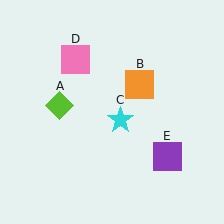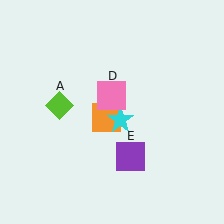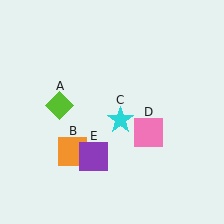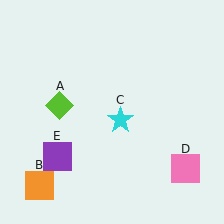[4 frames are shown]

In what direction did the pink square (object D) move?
The pink square (object D) moved down and to the right.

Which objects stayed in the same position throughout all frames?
Lime diamond (object A) and cyan star (object C) remained stationary.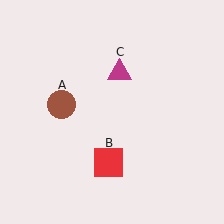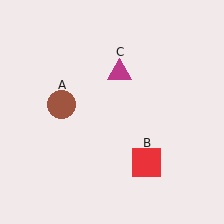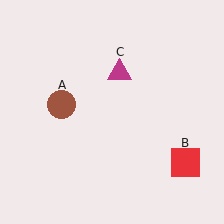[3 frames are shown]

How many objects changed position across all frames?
1 object changed position: red square (object B).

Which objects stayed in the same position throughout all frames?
Brown circle (object A) and magenta triangle (object C) remained stationary.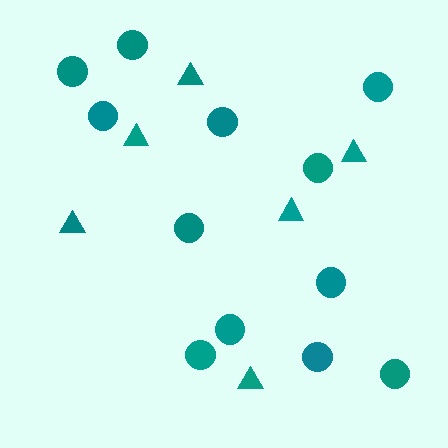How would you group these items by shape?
There are 2 groups: one group of circles (12) and one group of triangles (6).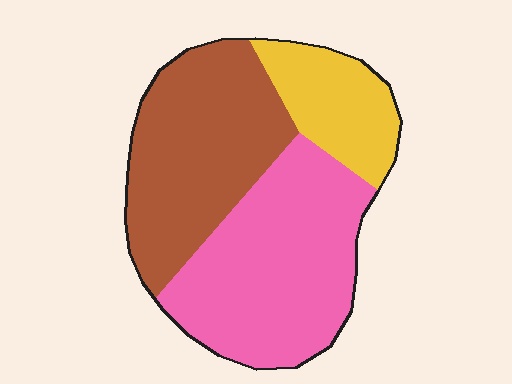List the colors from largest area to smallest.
From largest to smallest: pink, brown, yellow.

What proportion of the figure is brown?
Brown covers about 40% of the figure.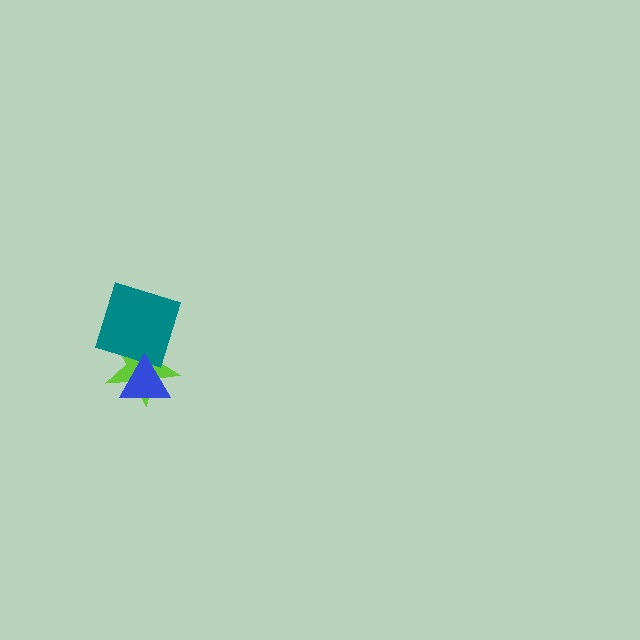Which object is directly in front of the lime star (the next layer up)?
The teal diamond is directly in front of the lime star.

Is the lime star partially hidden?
Yes, it is partially covered by another shape.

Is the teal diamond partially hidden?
Yes, it is partially covered by another shape.